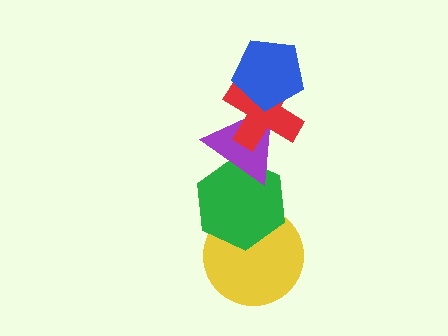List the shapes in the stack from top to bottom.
From top to bottom: the blue pentagon, the red cross, the purple triangle, the green hexagon, the yellow circle.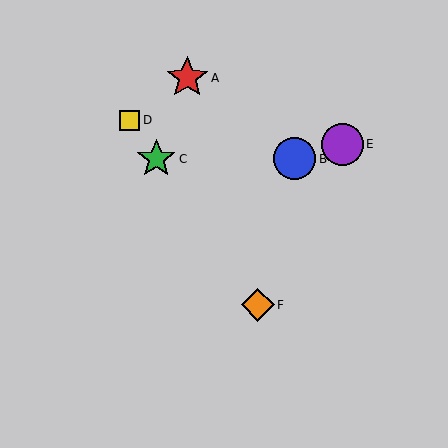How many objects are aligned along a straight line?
3 objects (C, D, F) are aligned along a straight line.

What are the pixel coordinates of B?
Object B is at (295, 159).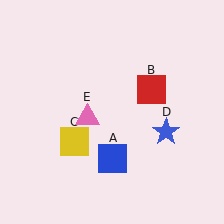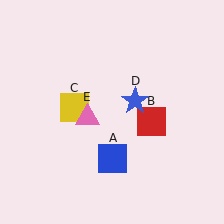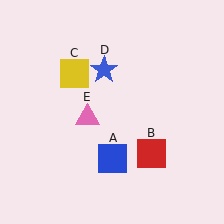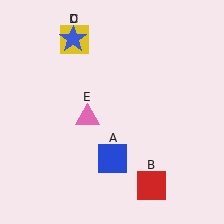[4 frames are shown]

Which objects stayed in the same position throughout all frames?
Blue square (object A) and pink triangle (object E) remained stationary.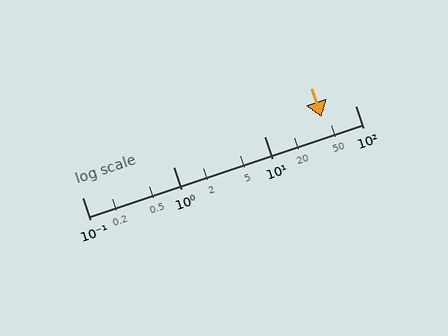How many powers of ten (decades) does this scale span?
The scale spans 3 decades, from 0.1 to 100.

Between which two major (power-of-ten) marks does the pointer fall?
The pointer is between 10 and 100.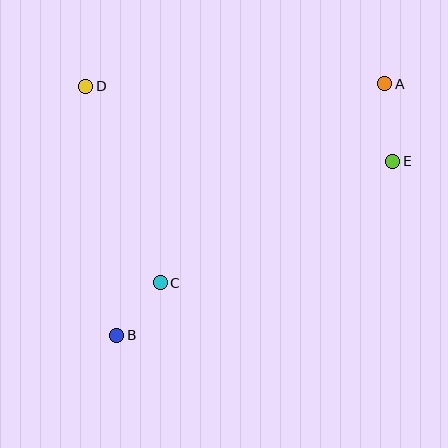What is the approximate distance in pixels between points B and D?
The distance between B and D is approximately 251 pixels.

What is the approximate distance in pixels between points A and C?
The distance between A and C is approximately 300 pixels.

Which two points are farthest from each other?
Points A and B are farthest from each other.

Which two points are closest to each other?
Points B and C are closest to each other.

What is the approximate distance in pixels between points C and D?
The distance between C and D is approximately 210 pixels.